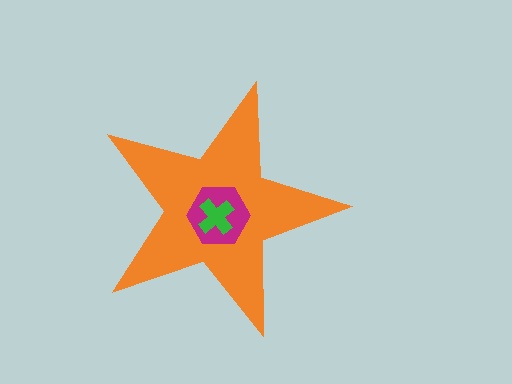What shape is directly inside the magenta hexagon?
The green cross.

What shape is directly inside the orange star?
The magenta hexagon.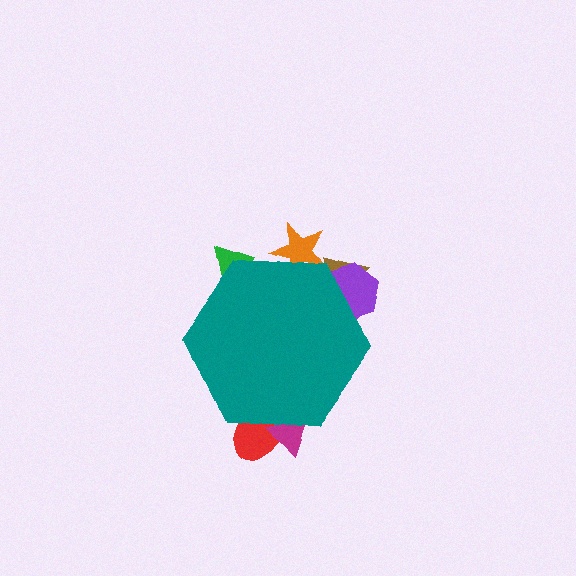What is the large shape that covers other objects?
A teal hexagon.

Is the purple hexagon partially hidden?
Yes, the purple hexagon is partially hidden behind the teal hexagon.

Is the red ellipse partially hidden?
Yes, the red ellipse is partially hidden behind the teal hexagon.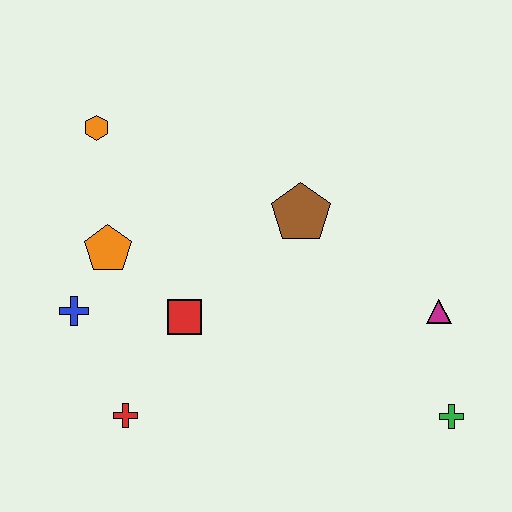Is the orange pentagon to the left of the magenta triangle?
Yes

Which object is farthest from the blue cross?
The green cross is farthest from the blue cross.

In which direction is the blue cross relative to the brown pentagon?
The blue cross is to the left of the brown pentagon.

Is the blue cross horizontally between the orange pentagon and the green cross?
No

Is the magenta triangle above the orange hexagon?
No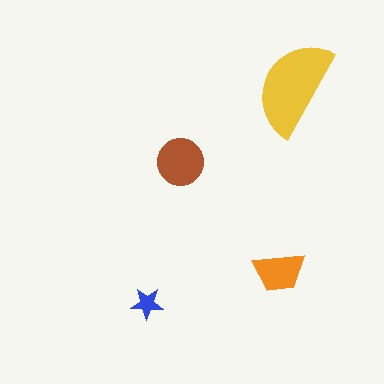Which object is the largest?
The yellow semicircle.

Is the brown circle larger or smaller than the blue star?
Larger.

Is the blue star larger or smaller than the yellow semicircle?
Smaller.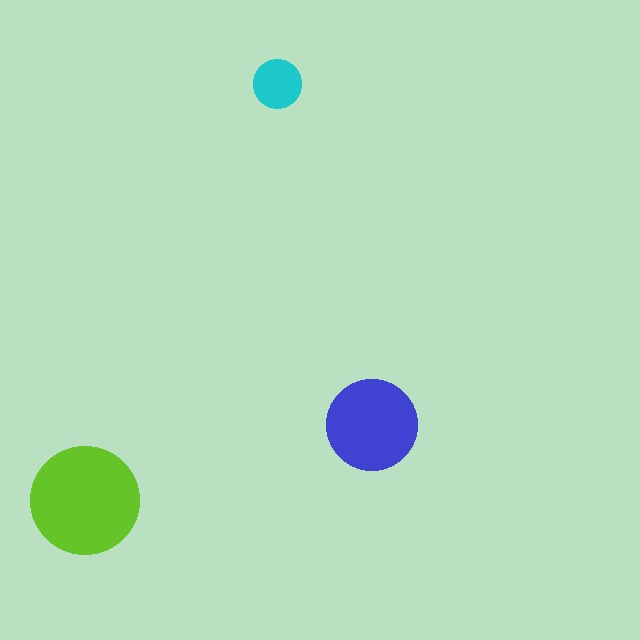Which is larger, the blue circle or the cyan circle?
The blue one.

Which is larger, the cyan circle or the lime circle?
The lime one.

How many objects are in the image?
There are 3 objects in the image.